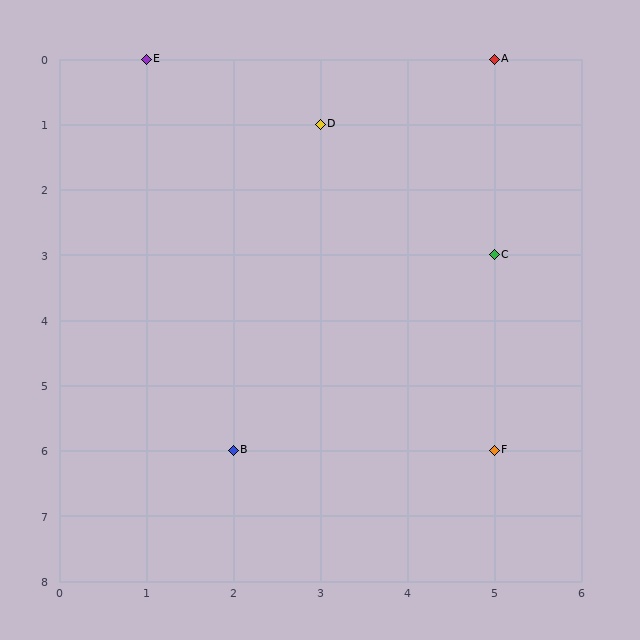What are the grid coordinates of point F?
Point F is at grid coordinates (5, 6).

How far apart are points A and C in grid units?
Points A and C are 3 rows apart.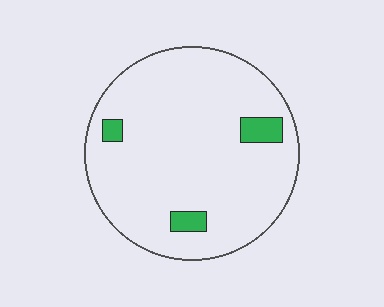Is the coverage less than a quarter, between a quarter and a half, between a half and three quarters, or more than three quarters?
Less than a quarter.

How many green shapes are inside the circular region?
3.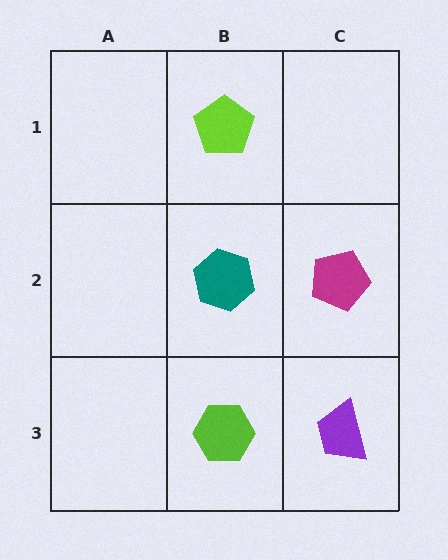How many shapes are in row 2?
2 shapes.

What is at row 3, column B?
A lime hexagon.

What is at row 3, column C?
A purple trapezoid.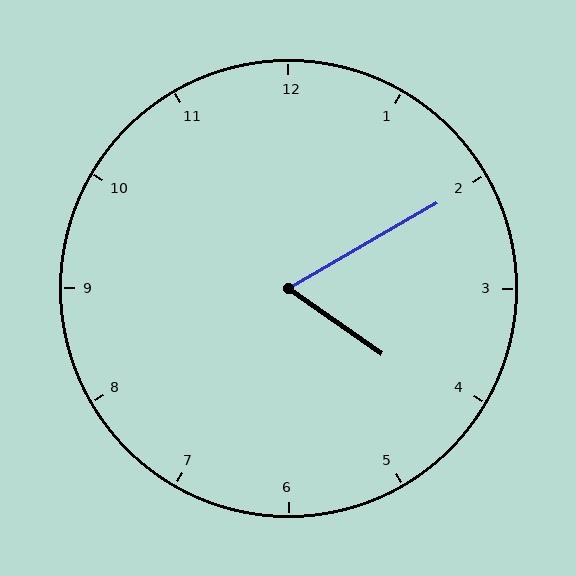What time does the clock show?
4:10.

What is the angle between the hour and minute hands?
Approximately 65 degrees.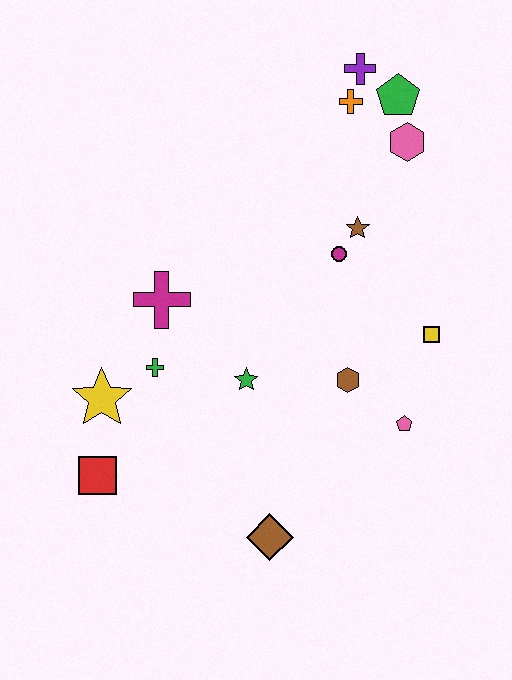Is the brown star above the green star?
Yes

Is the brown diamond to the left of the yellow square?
Yes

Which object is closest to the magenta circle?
The brown star is closest to the magenta circle.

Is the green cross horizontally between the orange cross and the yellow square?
No